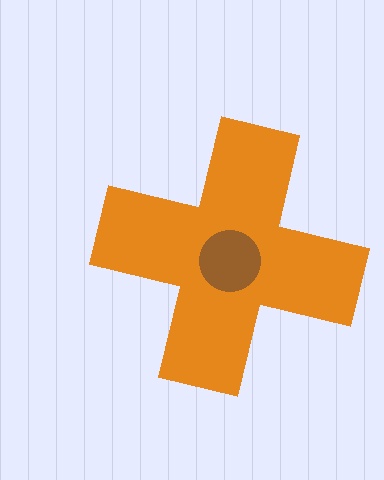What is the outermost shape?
The orange cross.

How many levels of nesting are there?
2.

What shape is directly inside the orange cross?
The brown circle.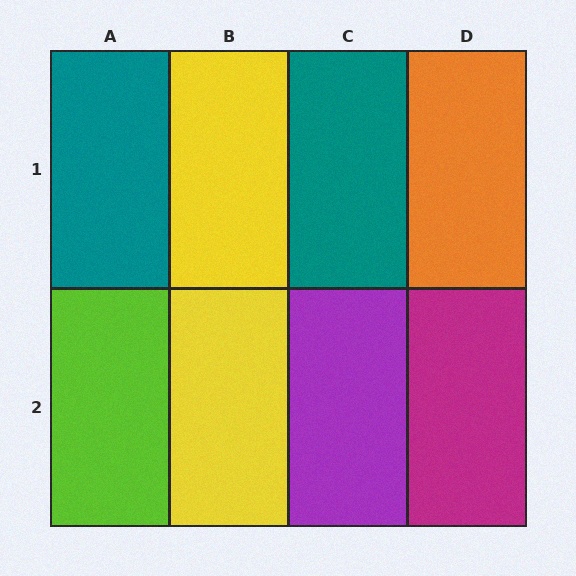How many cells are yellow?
2 cells are yellow.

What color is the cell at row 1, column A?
Teal.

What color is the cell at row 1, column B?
Yellow.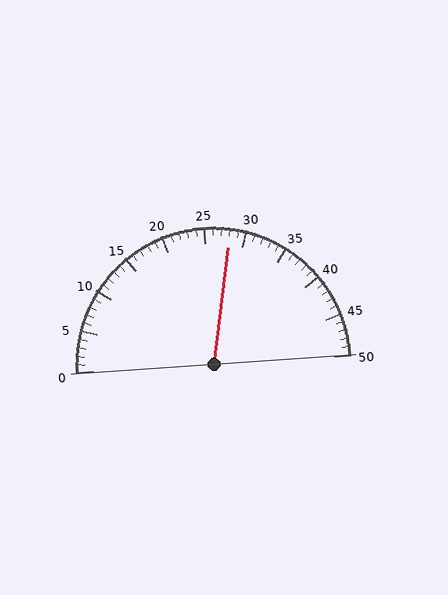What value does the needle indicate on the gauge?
The needle indicates approximately 28.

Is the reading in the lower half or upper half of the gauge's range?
The reading is in the upper half of the range (0 to 50).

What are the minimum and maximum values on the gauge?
The gauge ranges from 0 to 50.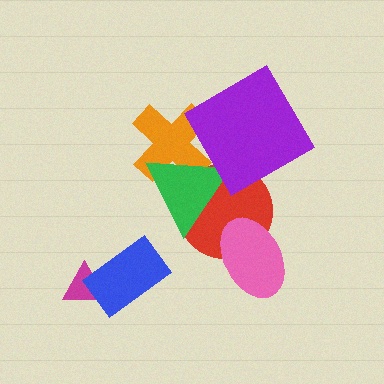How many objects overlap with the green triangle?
3 objects overlap with the green triangle.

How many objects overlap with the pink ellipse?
1 object overlaps with the pink ellipse.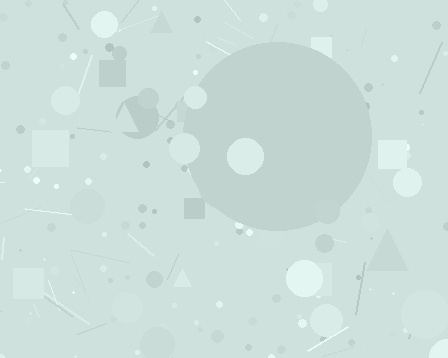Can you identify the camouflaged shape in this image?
The camouflaged shape is a circle.